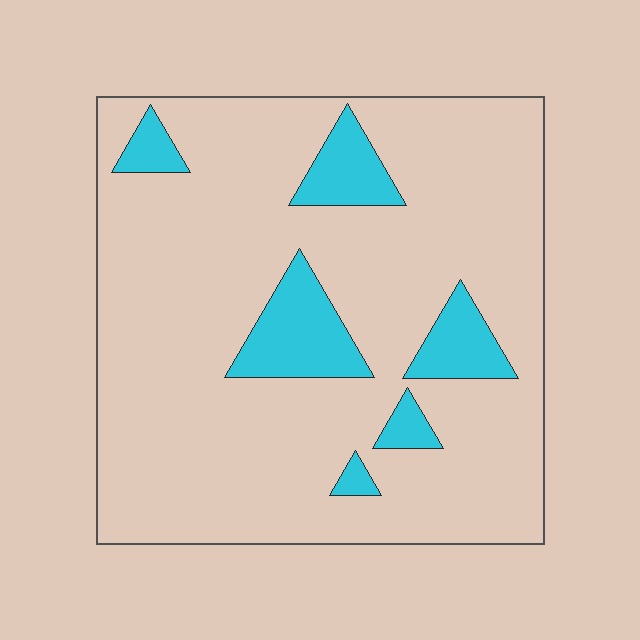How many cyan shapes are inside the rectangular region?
6.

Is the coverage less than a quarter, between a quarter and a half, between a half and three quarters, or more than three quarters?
Less than a quarter.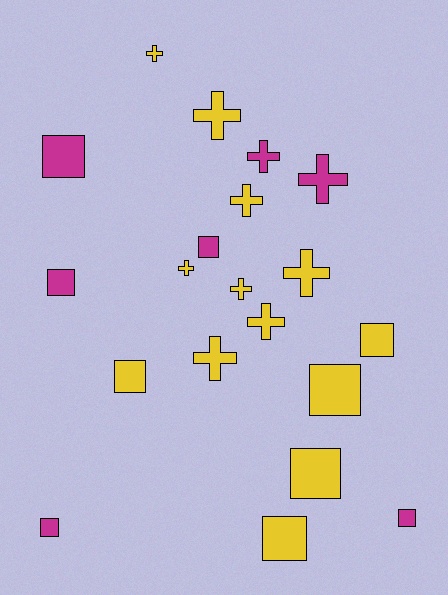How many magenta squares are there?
There are 5 magenta squares.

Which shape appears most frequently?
Cross, with 10 objects.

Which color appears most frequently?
Yellow, with 13 objects.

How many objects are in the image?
There are 20 objects.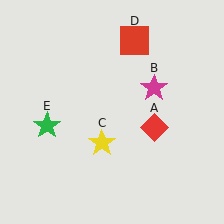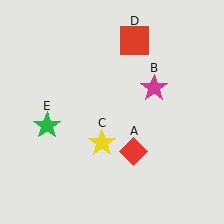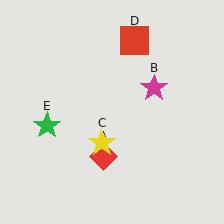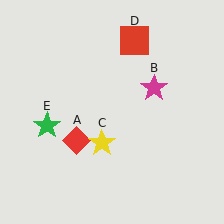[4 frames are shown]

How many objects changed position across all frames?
1 object changed position: red diamond (object A).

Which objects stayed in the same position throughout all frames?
Magenta star (object B) and yellow star (object C) and red square (object D) and green star (object E) remained stationary.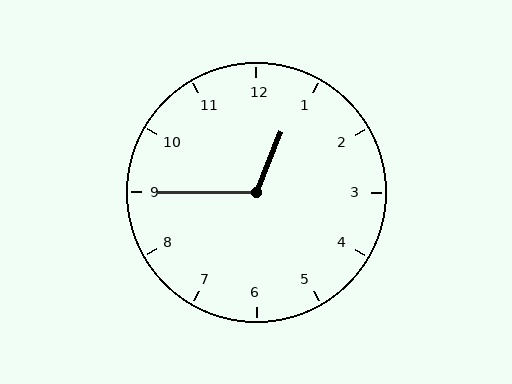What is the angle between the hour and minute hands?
Approximately 112 degrees.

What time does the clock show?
12:45.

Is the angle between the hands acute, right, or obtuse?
It is obtuse.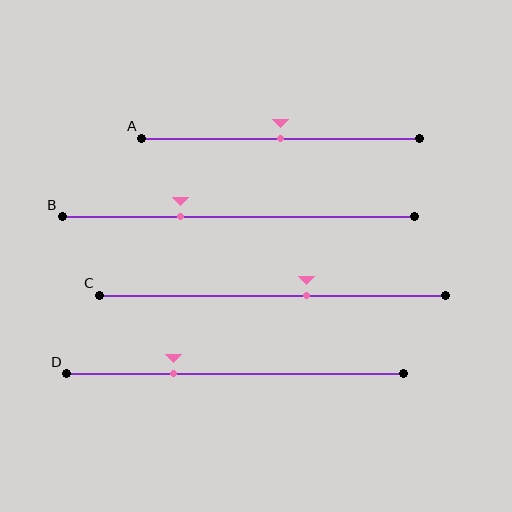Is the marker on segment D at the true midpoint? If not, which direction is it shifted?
No, the marker on segment D is shifted to the left by about 18% of the segment length.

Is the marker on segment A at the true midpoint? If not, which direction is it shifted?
Yes, the marker on segment A is at the true midpoint.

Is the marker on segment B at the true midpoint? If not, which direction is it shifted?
No, the marker on segment B is shifted to the left by about 16% of the segment length.